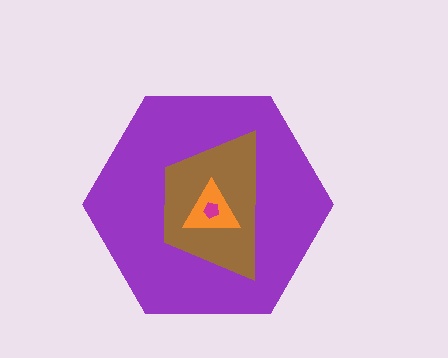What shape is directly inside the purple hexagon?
The brown trapezoid.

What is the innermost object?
The magenta pentagon.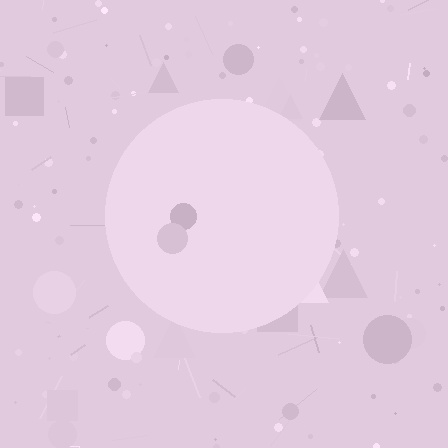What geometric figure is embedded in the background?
A circle is embedded in the background.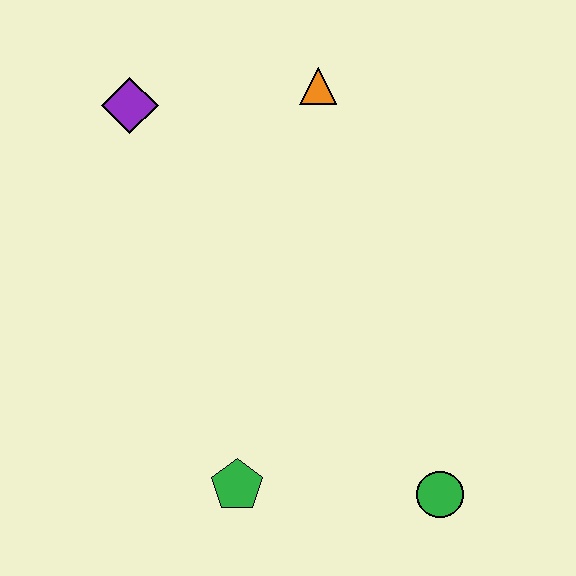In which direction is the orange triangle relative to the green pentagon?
The orange triangle is above the green pentagon.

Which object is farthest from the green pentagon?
The orange triangle is farthest from the green pentagon.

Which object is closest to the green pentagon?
The green circle is closest to the green pentagon.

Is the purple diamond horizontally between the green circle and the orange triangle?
No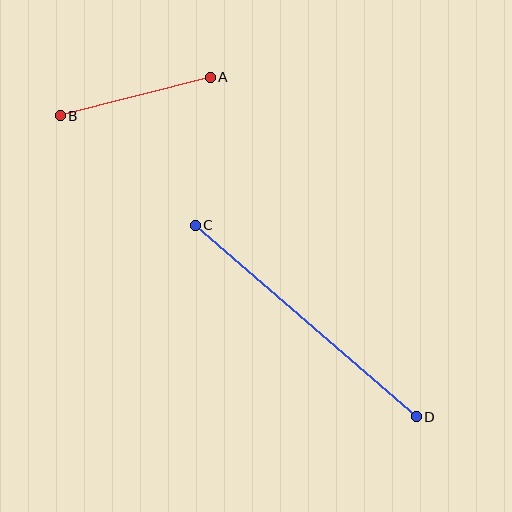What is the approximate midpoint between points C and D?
The midpoint is at approximately (306, 321) pixels.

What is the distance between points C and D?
The distance is approximately 293 pixels.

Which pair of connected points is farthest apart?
Points C and D are farthest apart.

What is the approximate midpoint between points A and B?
The midpoint is at approximately (135, 96) pixels.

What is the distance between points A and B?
The distance is approximately 154 pixels.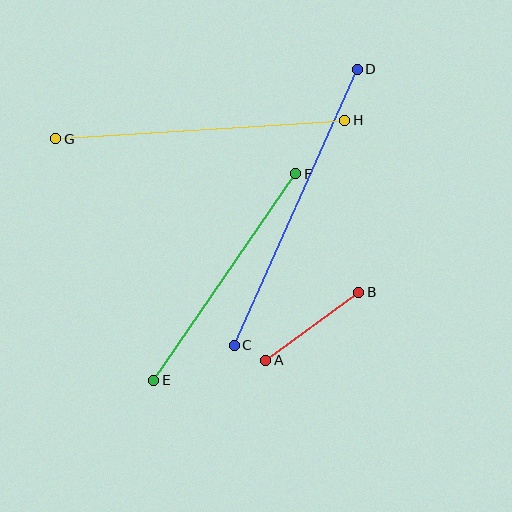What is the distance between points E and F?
The distance is approximately 251 pixels.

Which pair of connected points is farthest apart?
Points C and D are farthest apart.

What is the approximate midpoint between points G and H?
The midpoint is at approximately (200, 129) pixels.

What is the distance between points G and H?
The distance is approximately 290 pixels.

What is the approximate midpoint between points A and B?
The midpoint is at approximately (312, 326) pixels.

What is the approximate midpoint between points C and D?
The midpoint is at approximately (296, 207) pixels.